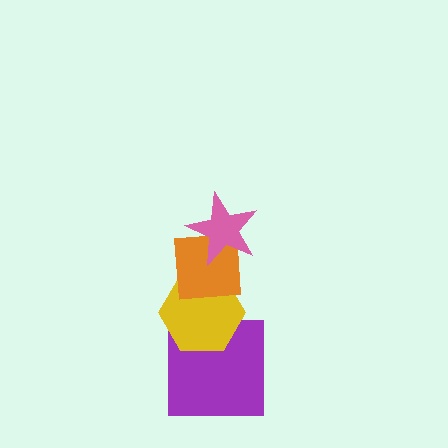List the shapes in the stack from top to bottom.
From top to bottom: the pink star, the orange square, the yellow hexagon, the purple square.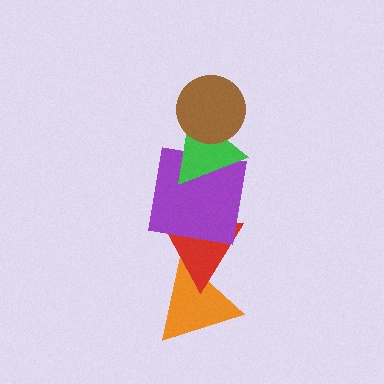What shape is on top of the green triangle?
The brown circle is on top of the green triangle.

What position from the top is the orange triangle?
The orange triangle is 5th from the top.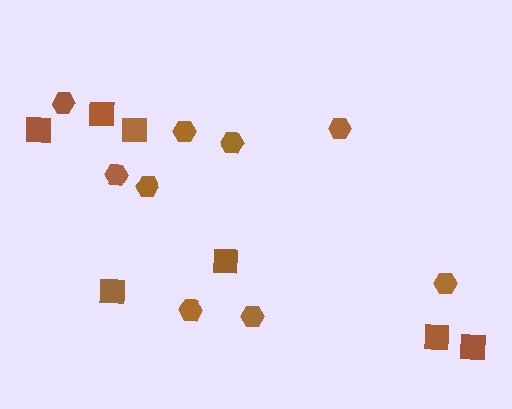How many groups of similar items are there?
There are 2 groups: one group of hexagons (9) and one group of squares (7).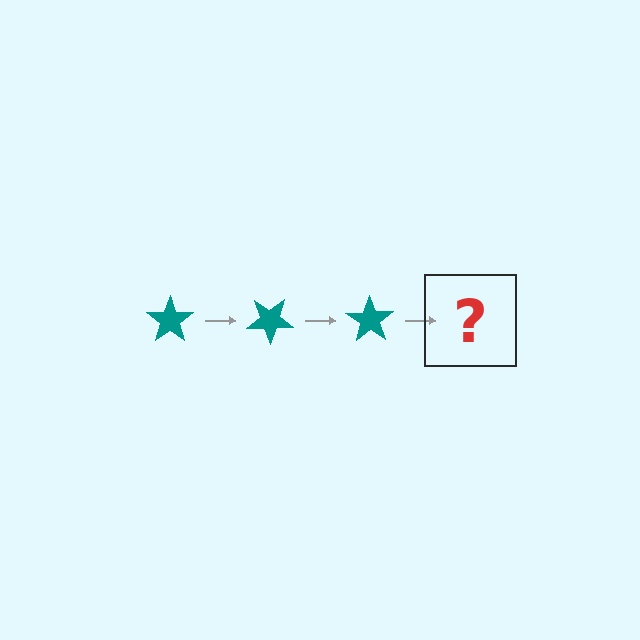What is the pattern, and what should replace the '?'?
The pattern is that the star rotates 35 degrees each step. The '?' should be a teal star rotated 105 degrees.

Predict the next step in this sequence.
The next step is a teal star rotated 105 degrees.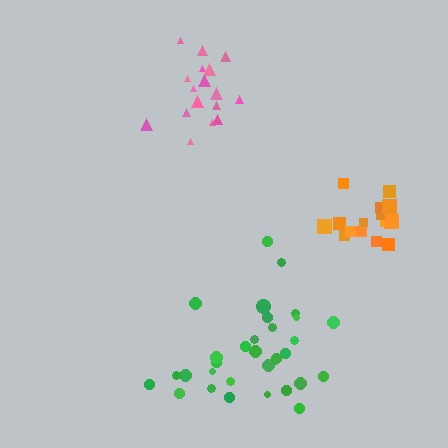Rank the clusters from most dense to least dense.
orange, pink, green.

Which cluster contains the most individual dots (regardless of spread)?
Green (32).